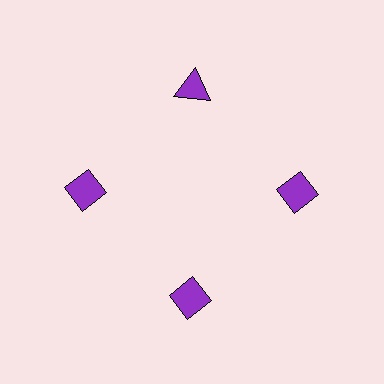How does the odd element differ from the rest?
It has a different shape: triangle instead of diamond.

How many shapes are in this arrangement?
There are 4 shapes arranged in a ring pattern.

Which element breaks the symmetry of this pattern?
The purple triangle at roughly the 12 o'clock position breaks the symmetry. All other shapes are purple diamonds.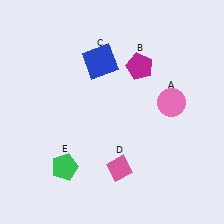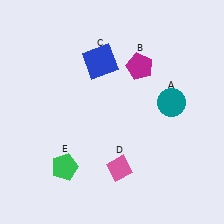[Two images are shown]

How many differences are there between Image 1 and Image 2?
There is 1 difference between the two images.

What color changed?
The circle (A) changed from pink in Image 1 to teal in Image 2.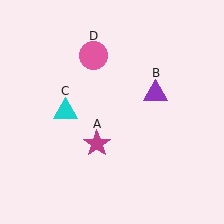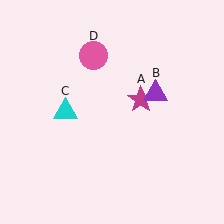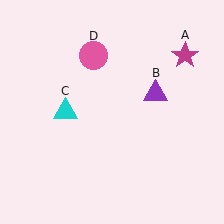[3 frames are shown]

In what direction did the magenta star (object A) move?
The magenta star (object A) moved up and to the right.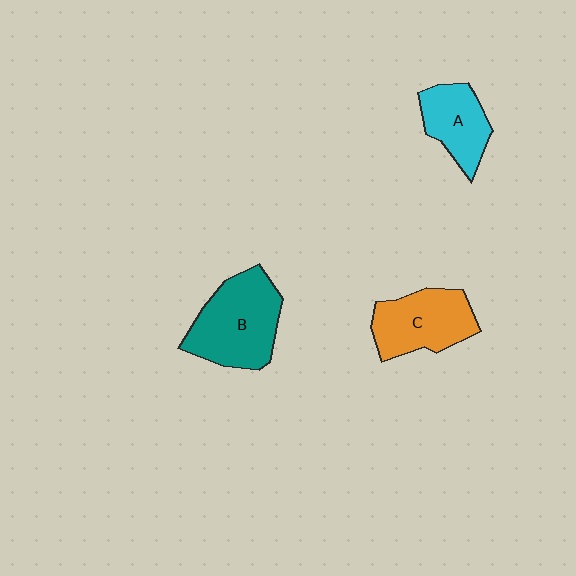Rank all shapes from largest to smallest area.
From largest to smallest: B (teal), C (orange), A (cyan).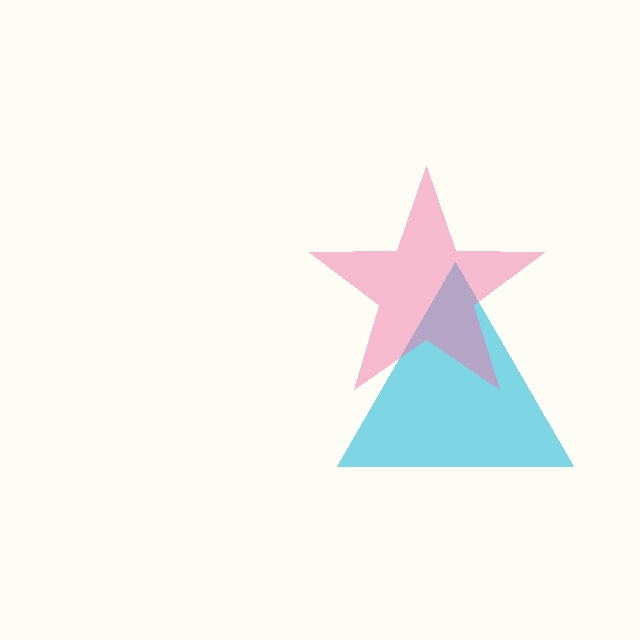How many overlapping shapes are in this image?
There are 2 overlapping shapes in the image.